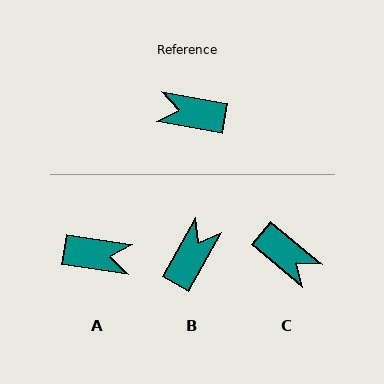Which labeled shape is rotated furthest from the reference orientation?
A, about 178 degrees away.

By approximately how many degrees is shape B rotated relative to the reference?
Approximately 109 degrees clockwise.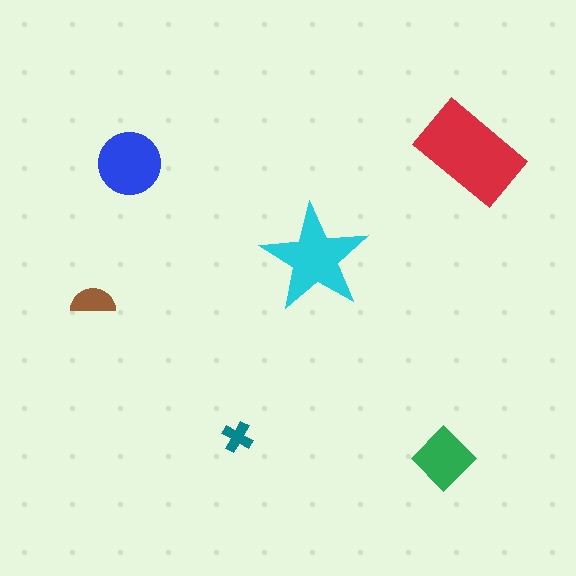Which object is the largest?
The red rectangle.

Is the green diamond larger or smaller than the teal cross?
Larger.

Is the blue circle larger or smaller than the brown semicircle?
Larger.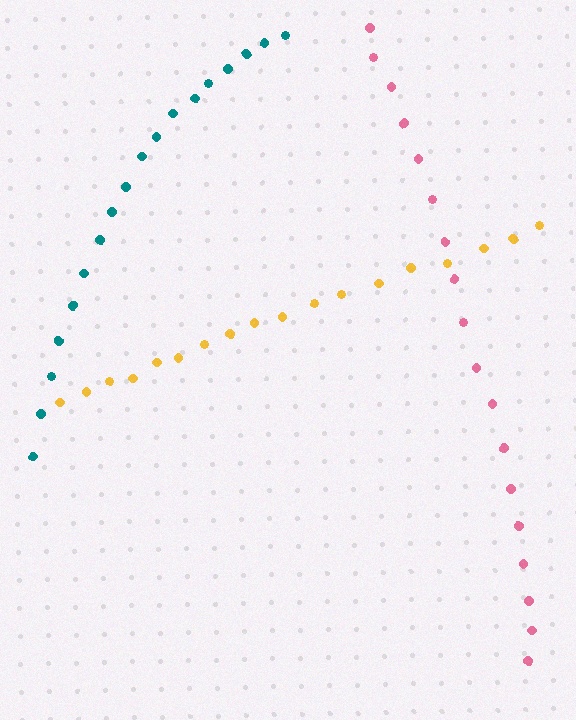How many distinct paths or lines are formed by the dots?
There are 3 distinct paths.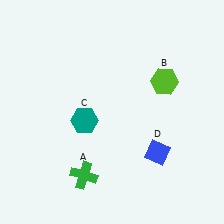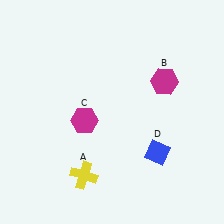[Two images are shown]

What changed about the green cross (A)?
In Image 1, A is green. In Image 2, it changed to yellow.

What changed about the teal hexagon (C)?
In Image 1, C is teal. In Image 2, it changed to magenta.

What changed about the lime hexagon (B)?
In Image 1, B is lime. In Image 2, it changed to magenta.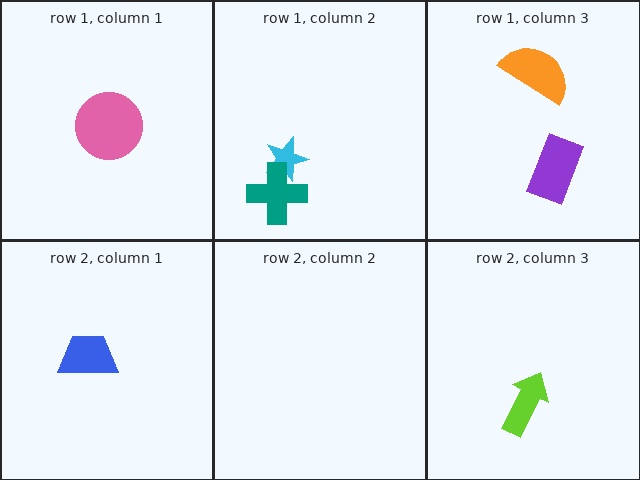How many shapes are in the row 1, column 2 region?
2.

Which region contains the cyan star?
The row 1, column 2 region.